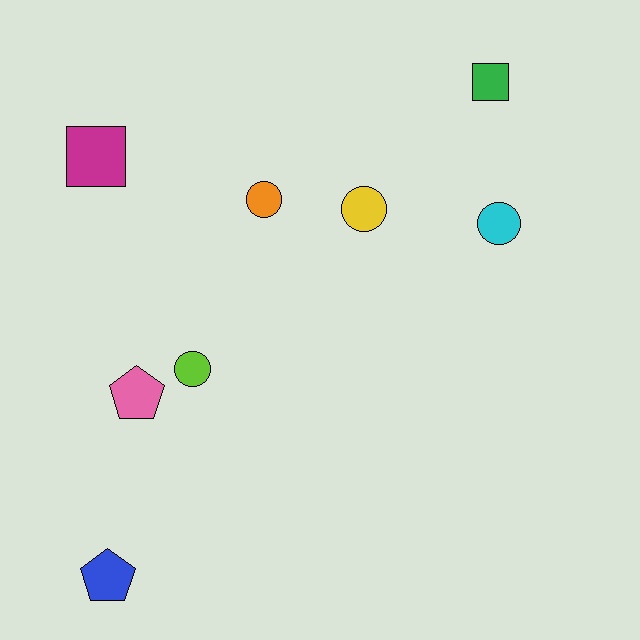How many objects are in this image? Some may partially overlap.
There are 8 objects.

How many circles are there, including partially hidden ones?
There are 4 circles.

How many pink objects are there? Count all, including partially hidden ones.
There is 1 pink object.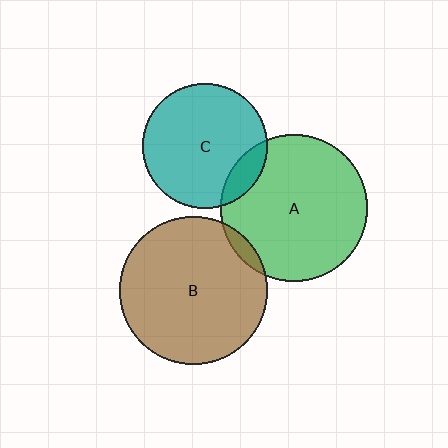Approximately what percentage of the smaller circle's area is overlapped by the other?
Approximately 5%.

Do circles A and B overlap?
Yes.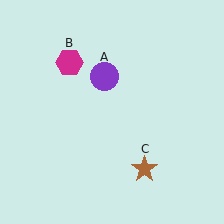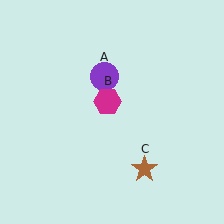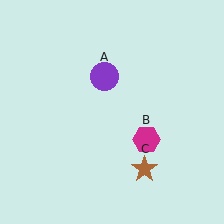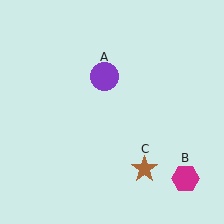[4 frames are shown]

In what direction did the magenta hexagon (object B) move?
The magenta hexagon (object B) moved down and to the right.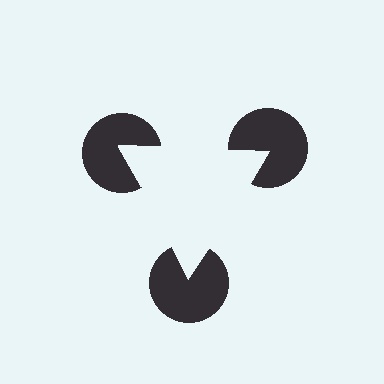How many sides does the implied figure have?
3 sides.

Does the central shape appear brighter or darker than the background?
It typically appears slightly brighter than the background, even though no actual brightness change is drawn.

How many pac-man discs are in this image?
There are 3 — one at each vertex of the illusory triangle.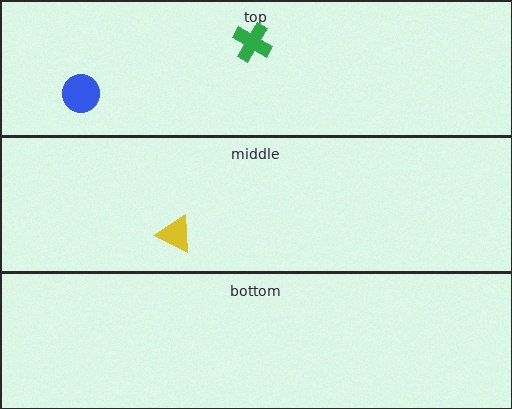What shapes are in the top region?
The green cross, the blue circle.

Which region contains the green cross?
The top region.